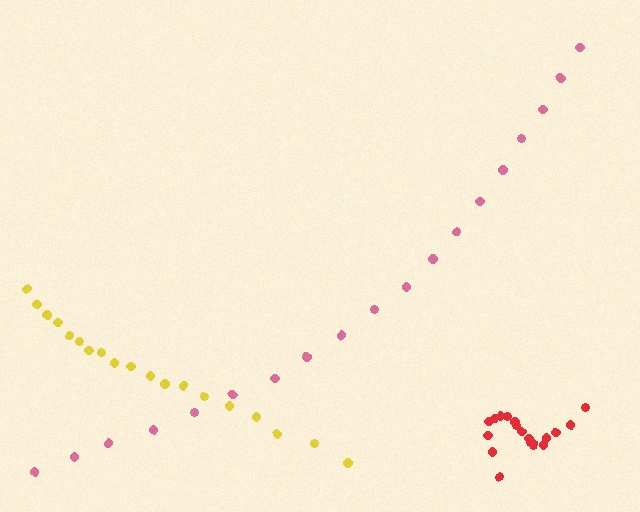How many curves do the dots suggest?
There are 3 distinct paths.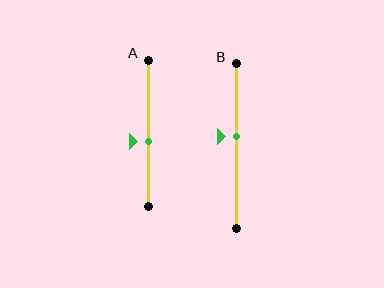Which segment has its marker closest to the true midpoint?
Segment B has its marker closest to the true midpoint.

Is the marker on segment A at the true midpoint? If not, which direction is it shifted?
No, the marker on segment A is shifted downward by about 6% of the segment length.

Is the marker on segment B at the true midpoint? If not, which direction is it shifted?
No, the marker on segment B is shifted upward by about 5% of the segment length.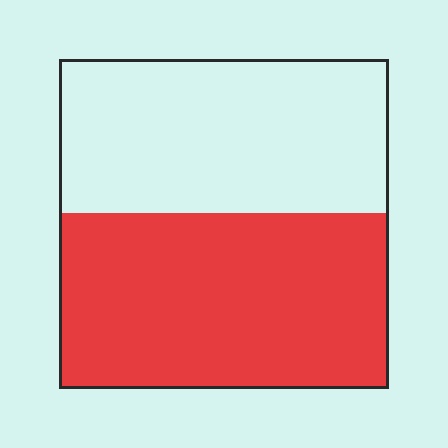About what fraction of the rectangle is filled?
About one half (1/2).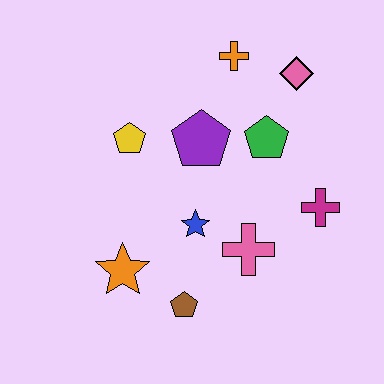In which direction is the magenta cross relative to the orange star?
The magenta cross is to the right of the orange star.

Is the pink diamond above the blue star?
Yes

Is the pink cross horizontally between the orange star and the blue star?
No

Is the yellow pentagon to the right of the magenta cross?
No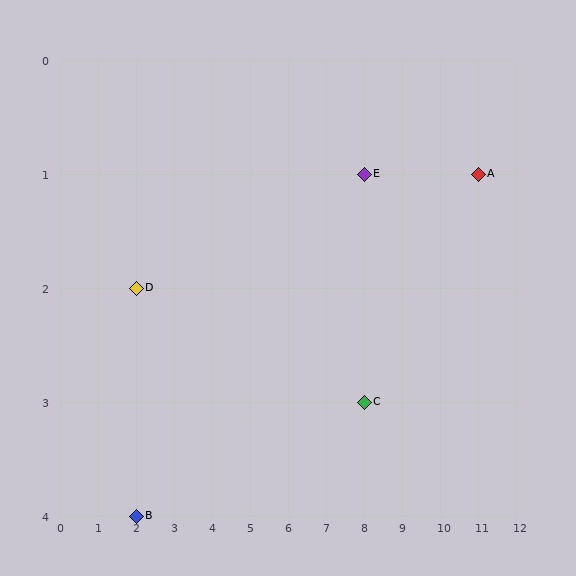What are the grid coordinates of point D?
Point D is at grid coordinates (2, 2).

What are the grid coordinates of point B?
Point B is at grid coordinates (2, 4).